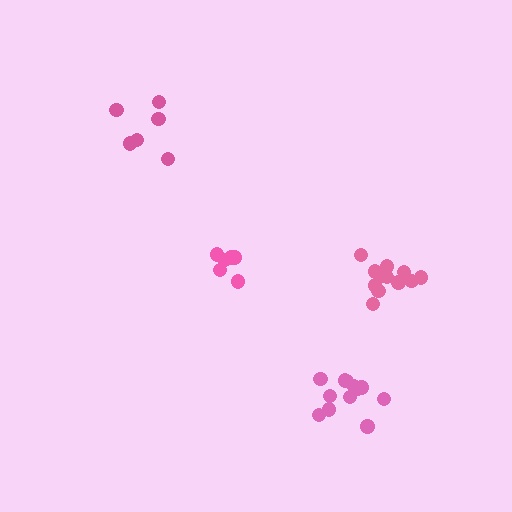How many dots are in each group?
Group 1: 6 dots, Group 2: 7 dots, Group 3: 12 dots, Group 4: 12 dots (37 total).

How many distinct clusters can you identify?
There are 4 distinct clusters.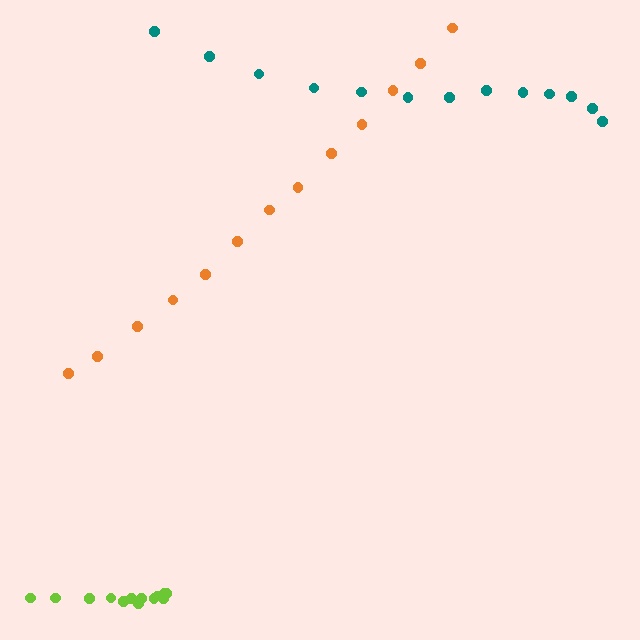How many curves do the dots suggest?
There are 3 distinct paths.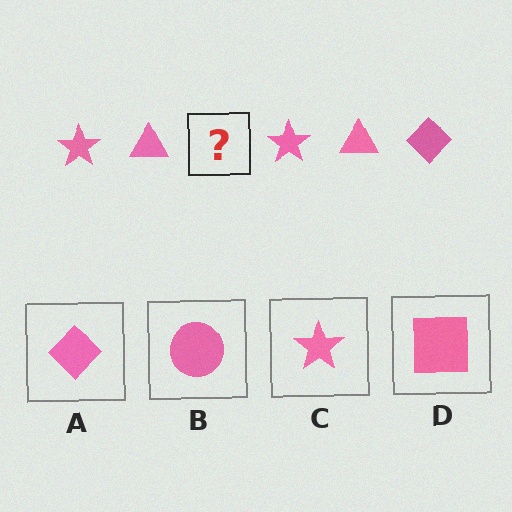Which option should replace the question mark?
Option A.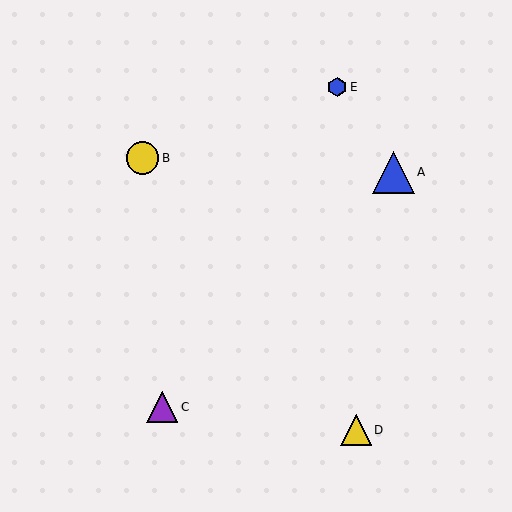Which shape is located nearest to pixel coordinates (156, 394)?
The purple triangle (labeled C) at (162, 407) is nearest to that location.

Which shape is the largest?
The blue triangle (labeled A) is the largest.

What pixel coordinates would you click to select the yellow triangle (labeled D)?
Click at (356, 430) to select the yellow triangle D.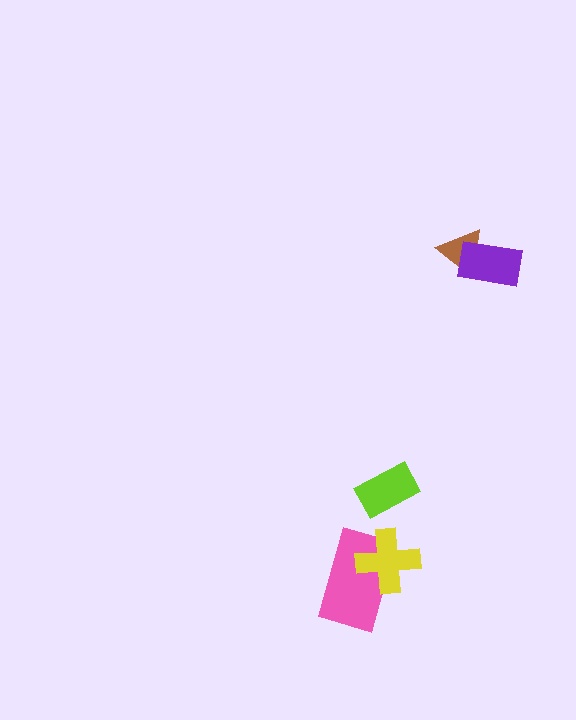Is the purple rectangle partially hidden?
No, no other shape covers it.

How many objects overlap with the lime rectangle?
0 objects overlap with the lime rectangle.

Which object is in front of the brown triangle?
The purple rectangle is in front of the brown triangle.